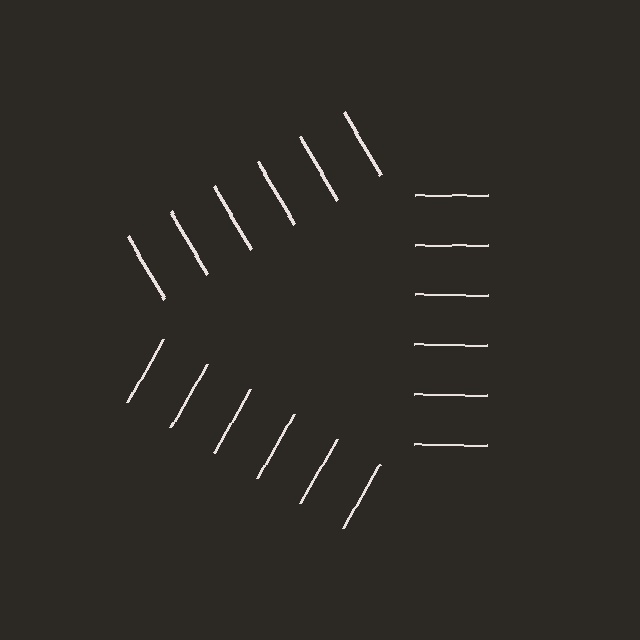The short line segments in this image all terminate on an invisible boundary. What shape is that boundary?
An illusory triangle — the line segments terminate on its edges but no continuous stroke is drawn.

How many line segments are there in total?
18 — 6 along each of the 3 edges.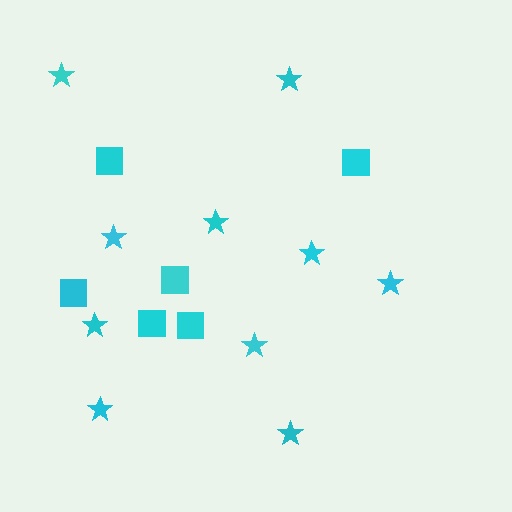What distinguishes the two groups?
There are 2 groups: one group of squares (6) and one group of stars (10).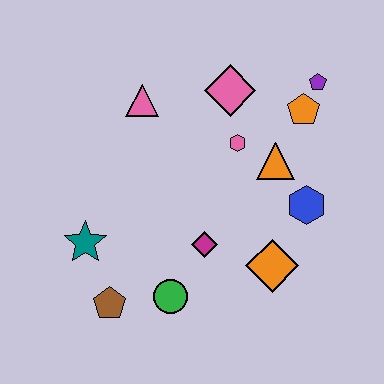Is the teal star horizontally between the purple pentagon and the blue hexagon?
No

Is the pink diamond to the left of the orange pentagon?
Yes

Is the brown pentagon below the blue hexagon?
Yes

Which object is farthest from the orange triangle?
The brown pentagon is farthest from the orange triangle.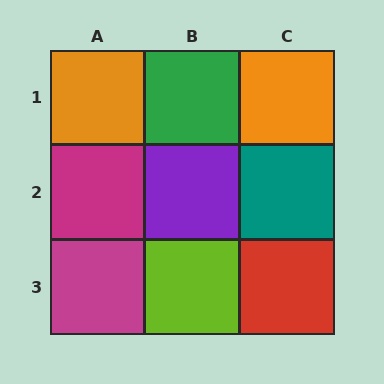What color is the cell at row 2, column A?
Magenta.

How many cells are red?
1 cell is red.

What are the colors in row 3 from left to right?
Magenta, lime, red.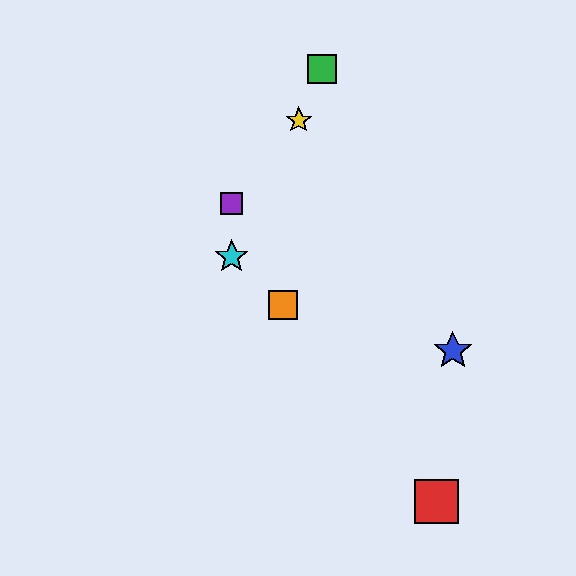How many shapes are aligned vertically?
2 shapes (the purple square, the cyan star) are aligned vertically.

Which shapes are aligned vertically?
The purple square, the cyan star are aligned vertically.